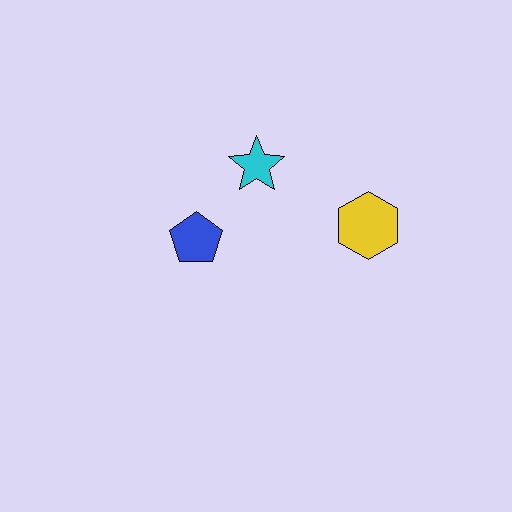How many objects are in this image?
There are 3 objects.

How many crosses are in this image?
There are no crosses.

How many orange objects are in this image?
There are no orange objects.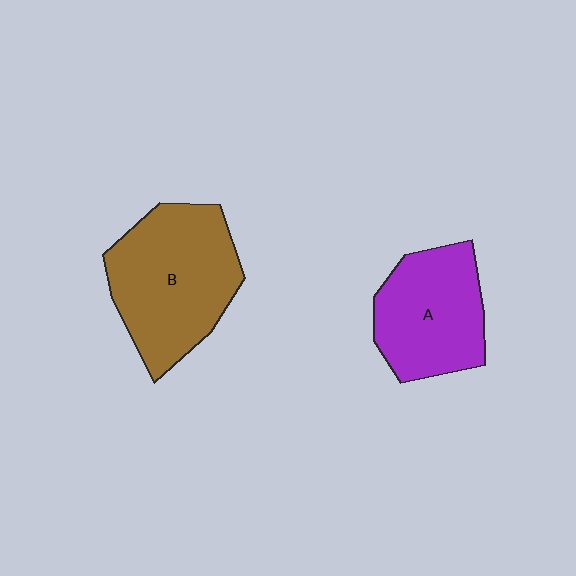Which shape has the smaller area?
Shape A (purple).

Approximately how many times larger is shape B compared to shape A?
Approximately 1.3 times.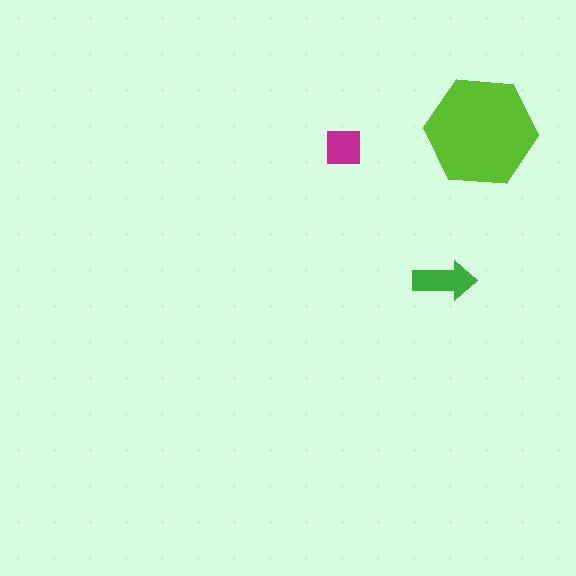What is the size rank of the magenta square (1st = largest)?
3rd.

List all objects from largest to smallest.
The lime hexagon, the green arrow, the magenta square.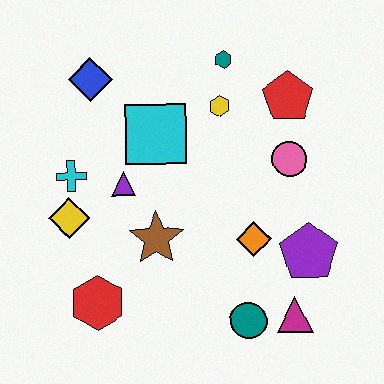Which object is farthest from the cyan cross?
The magenta triangle is farthest from the cyan cross.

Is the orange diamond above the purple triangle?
No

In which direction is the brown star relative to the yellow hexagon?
The brown star is below the yellow hexagon.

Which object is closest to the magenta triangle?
The teal circle is closest to the magenta triangle.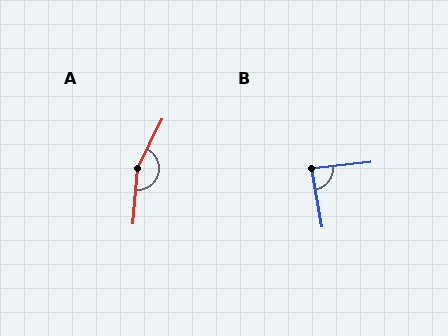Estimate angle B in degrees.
Approximately 86 degrees.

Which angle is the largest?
A, at approximately 159 degrees.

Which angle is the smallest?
B, at approximately 86 degrees.